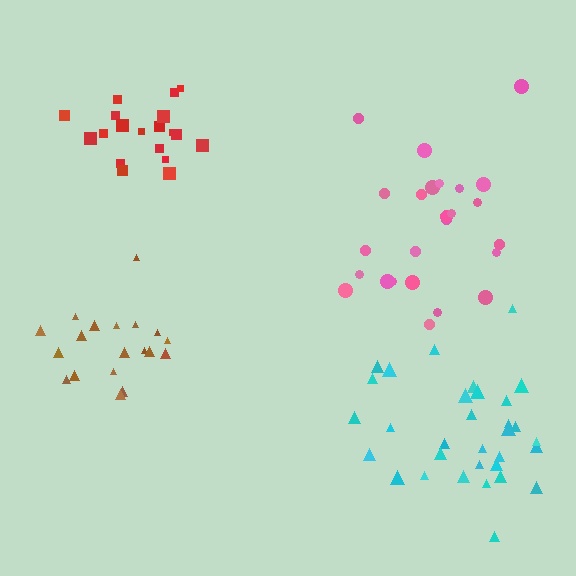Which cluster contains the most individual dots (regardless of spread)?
Cyan (33).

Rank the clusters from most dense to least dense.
red, brown, cyan, pink.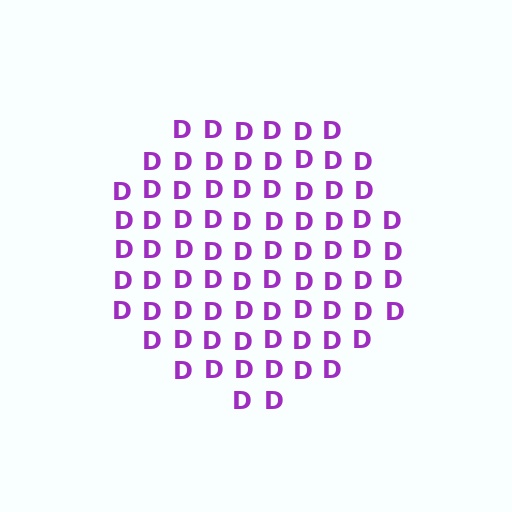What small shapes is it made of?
It is made of small letter D's.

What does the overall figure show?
The overall figure shows a circle.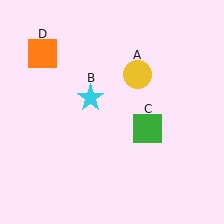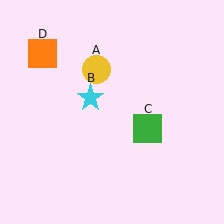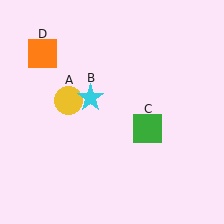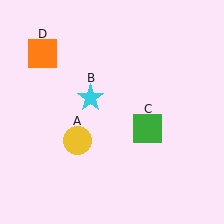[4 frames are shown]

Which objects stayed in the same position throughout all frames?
Cyan star (object B) and green square (object C) and orange square (object D) remained stationary.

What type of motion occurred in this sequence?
The yellow circle (object A) rotated counterclockwise around the center of the scene.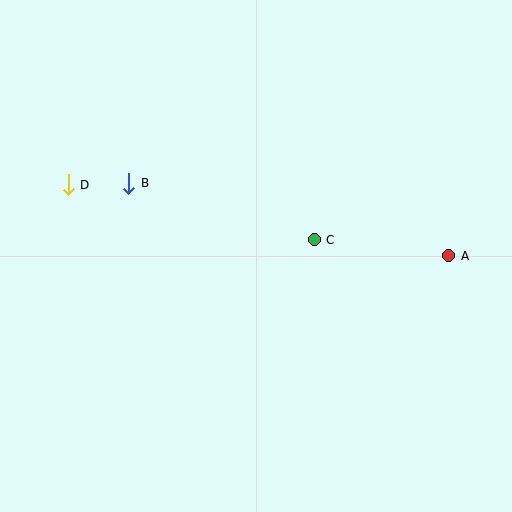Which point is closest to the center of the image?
Point C at (314, 240) is closest to the center.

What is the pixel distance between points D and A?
The distance between D and A is 387 pixels.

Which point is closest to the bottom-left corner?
Point D is closest to the bottom-left corner.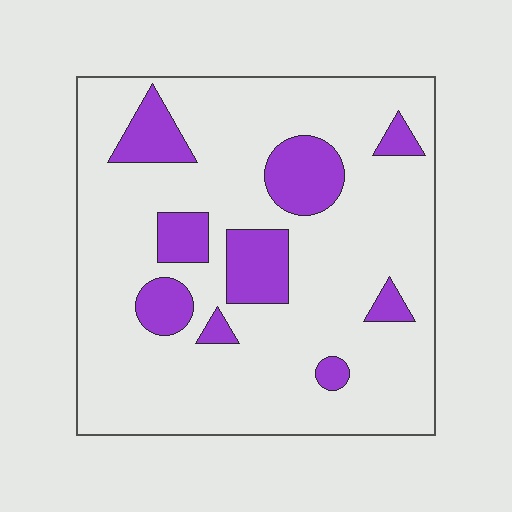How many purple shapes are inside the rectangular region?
9.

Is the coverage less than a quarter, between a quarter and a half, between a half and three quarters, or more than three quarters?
Less than a quarter.